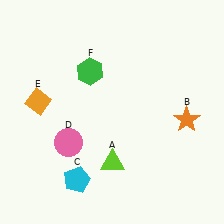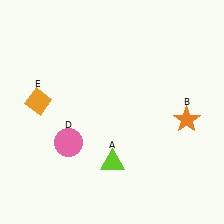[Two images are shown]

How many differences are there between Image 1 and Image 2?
There are 2 differences between the two images.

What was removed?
The cyan pentagon (C), the green hexagon (F) were removed in Image 2.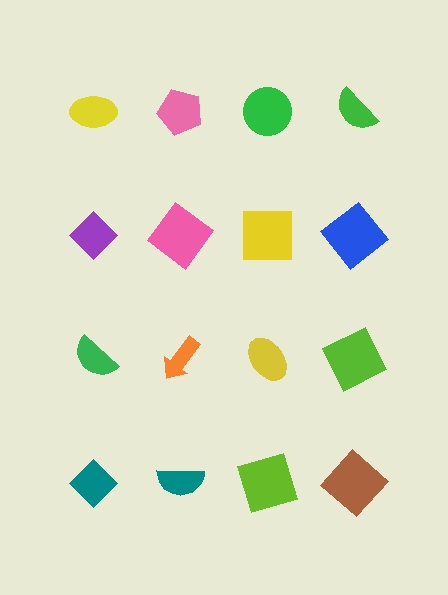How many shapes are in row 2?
4 shapes.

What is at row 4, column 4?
A brown diamond.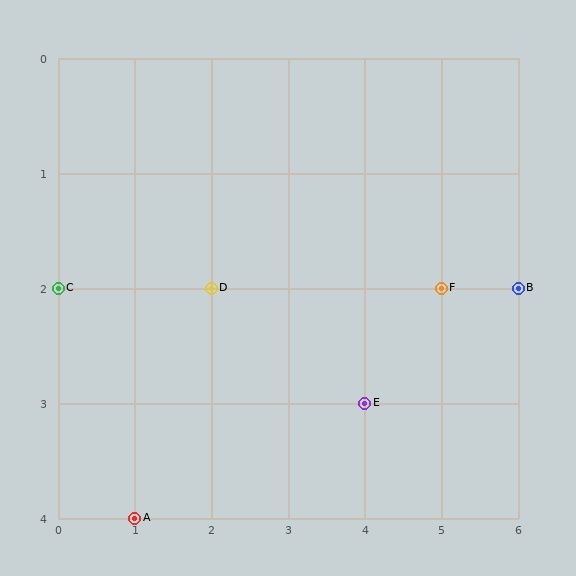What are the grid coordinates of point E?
Point E is at grid coordinates (4, 3).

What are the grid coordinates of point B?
Point B is at grid coordinates (6, 2).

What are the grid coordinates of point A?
Point A is at grid coordinates (1, 4).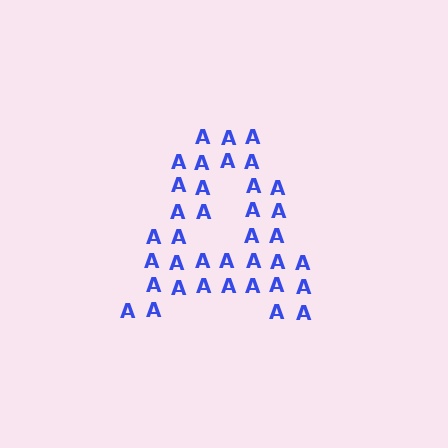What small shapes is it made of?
It is made of small letter A's.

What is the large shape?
The large shape is the letter A.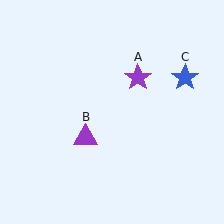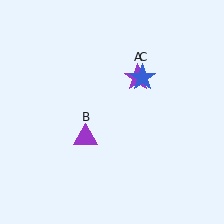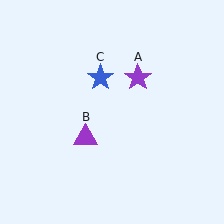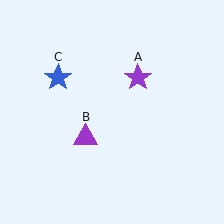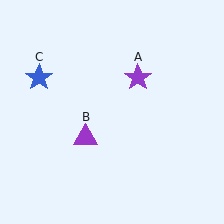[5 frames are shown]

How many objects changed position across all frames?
1 object changed position: blue star (object C).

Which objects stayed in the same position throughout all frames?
Purple star (object A) and purple triangle (object B) remained stationary.